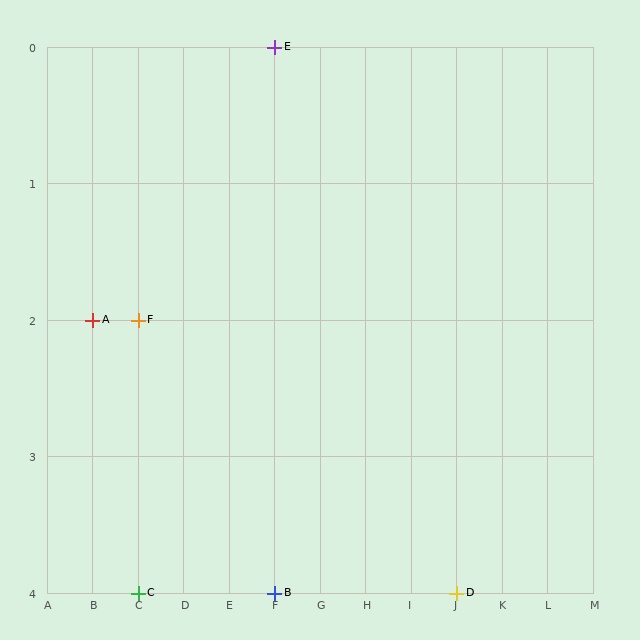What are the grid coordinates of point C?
Point C is at grid coordinates (C, 4).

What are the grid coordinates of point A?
Point A is at grid coordinates (B, 2).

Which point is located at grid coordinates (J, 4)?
Point D is at (J, 4).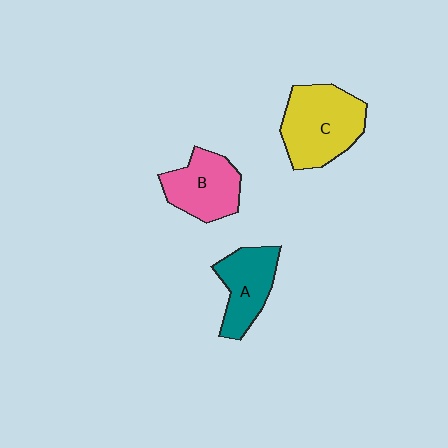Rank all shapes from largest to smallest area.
From largest to smallest: C (yellow), B (pink), A (teal).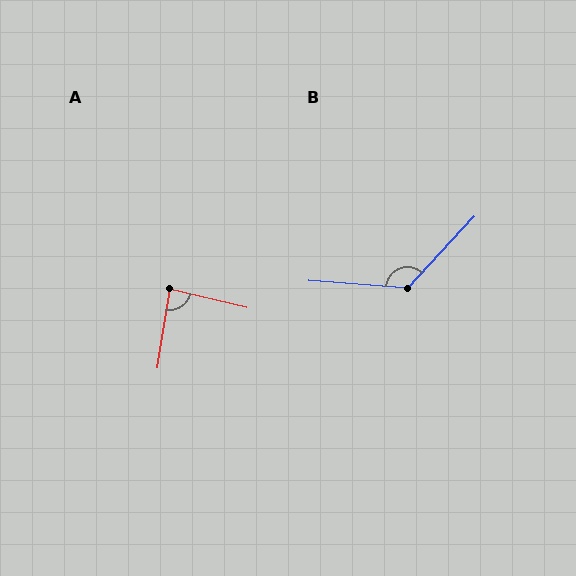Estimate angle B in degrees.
Approximately 129 degrees.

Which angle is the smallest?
A, at approximately 86 degrees.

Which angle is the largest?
B, at approximately 129 degrees.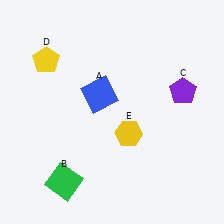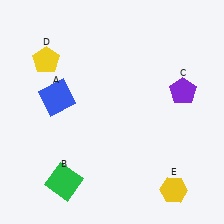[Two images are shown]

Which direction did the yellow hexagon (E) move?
The yellow hexagon (E) moved down.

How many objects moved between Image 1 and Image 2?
2 objects moved between the two images.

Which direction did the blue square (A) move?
The blue square (A) moved left.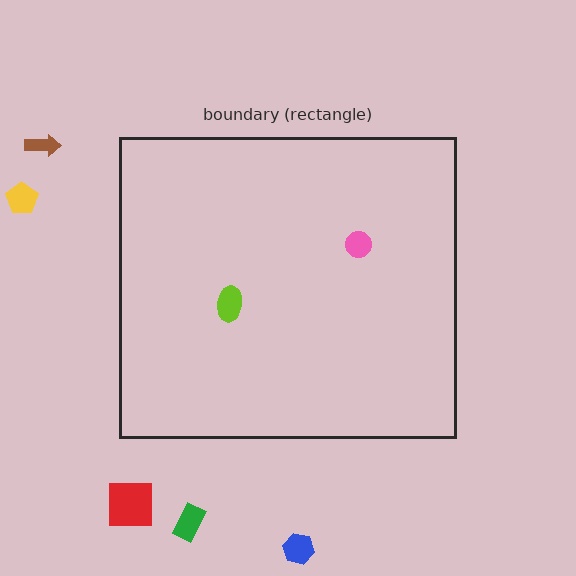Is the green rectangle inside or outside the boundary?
Outside.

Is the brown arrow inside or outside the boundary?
Outside.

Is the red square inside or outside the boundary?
Outside.